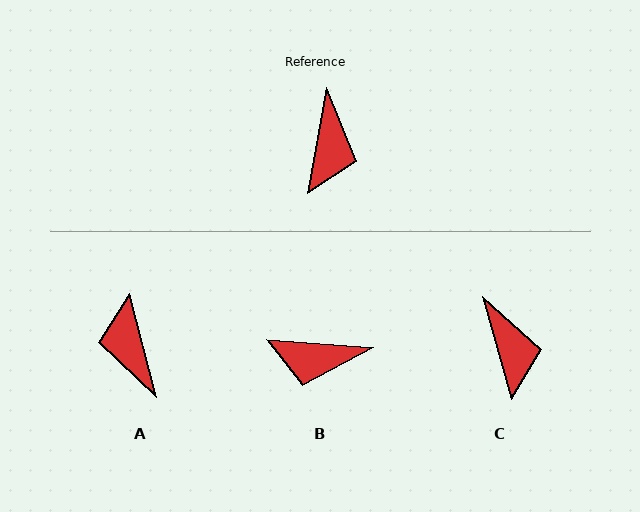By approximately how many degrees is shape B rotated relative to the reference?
Approximately 84 degrees clockwise.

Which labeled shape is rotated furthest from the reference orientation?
A, about 155 degrees away.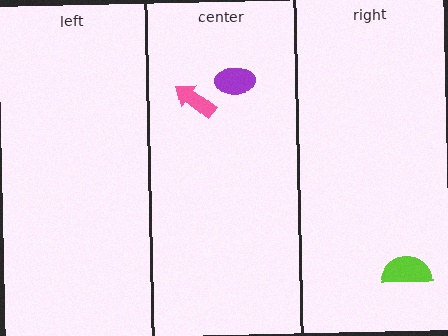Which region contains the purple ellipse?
The center region.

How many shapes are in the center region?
2.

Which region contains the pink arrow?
The center region.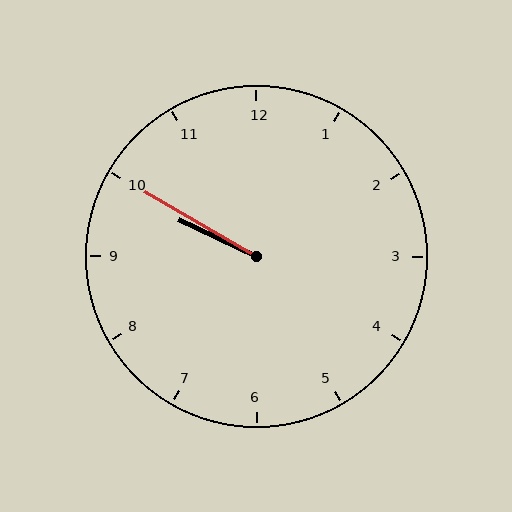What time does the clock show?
9:50.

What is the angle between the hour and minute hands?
Approximately 5 degrees.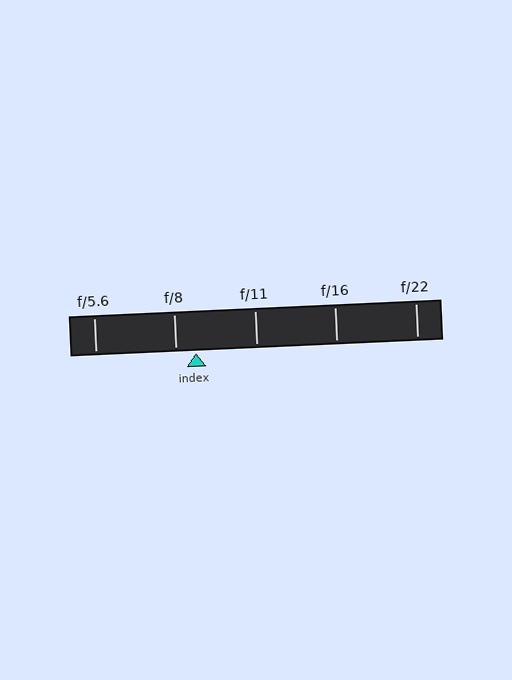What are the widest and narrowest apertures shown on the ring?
The widest aperture shown is f/5.6 and the narrowest is f/22.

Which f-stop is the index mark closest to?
The index mark is closest to f/8.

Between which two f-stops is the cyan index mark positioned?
The index mark is between f/8 and f/11.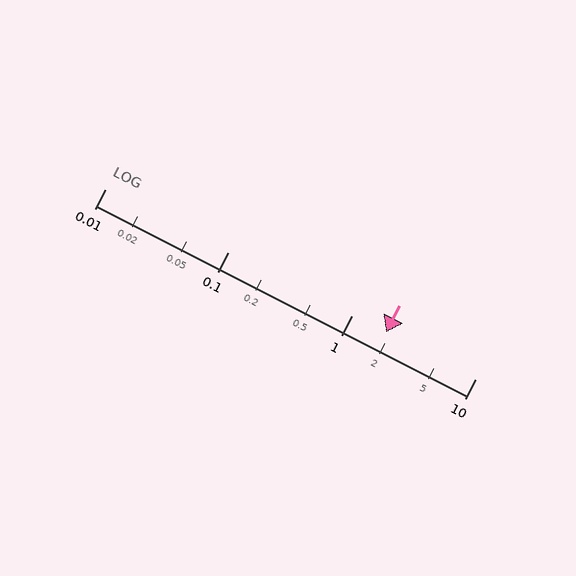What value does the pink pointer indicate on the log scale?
The pointer indicates approximately 1.9.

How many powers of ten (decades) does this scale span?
The scale spans 3 decades, from 0.01 to 10.